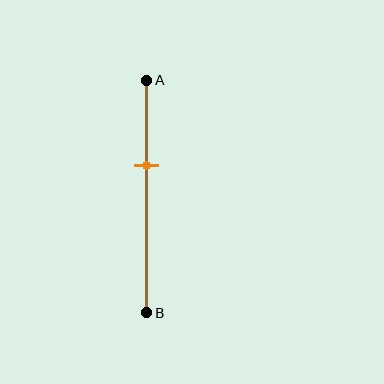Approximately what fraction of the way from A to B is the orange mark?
The orange mark is approximately 35% of the way from A to B.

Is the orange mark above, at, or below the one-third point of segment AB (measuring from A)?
The orange mark is below the one-third point of segment AB.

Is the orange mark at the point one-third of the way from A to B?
No, the mark is at about 35% from A, not at the 33% one-third point.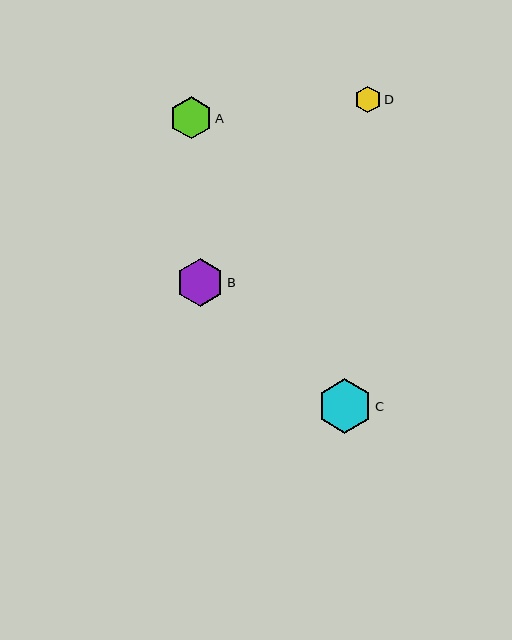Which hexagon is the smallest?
Hexagon D is the smallest with a size of approximately 26 pixels.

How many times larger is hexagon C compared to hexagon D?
Hexagon C is approximately 2.1 times the size of hexagon D.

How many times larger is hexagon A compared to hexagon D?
Hexagon A is approximately 1.6 times the size of hexagon D.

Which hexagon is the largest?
Hexagon C is the largest with a size of approximately 55 pixels.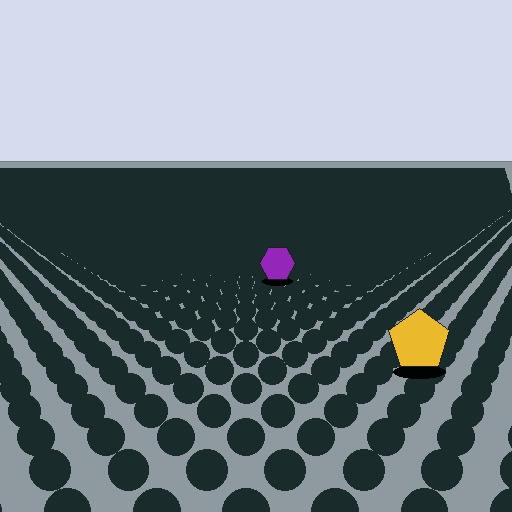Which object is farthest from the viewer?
The purple hexagon is farthest from the viewer. It appears smaller and the ground texture around it is denser.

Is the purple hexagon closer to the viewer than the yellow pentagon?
No. The yellow pentagon is closer — you can tell from the texture gradient: the ground texture is coarser near it.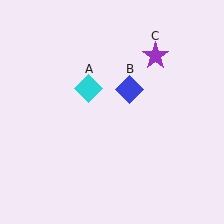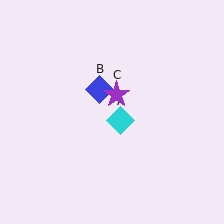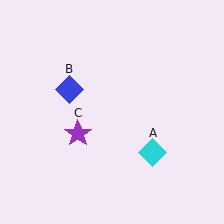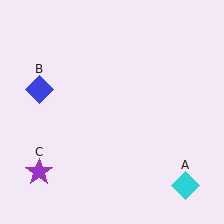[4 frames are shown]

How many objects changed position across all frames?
3 objects changed position: cyan diamond (object A), blue diamond (object B), purple star (object C).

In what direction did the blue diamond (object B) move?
The blue diamond (object B) moved left.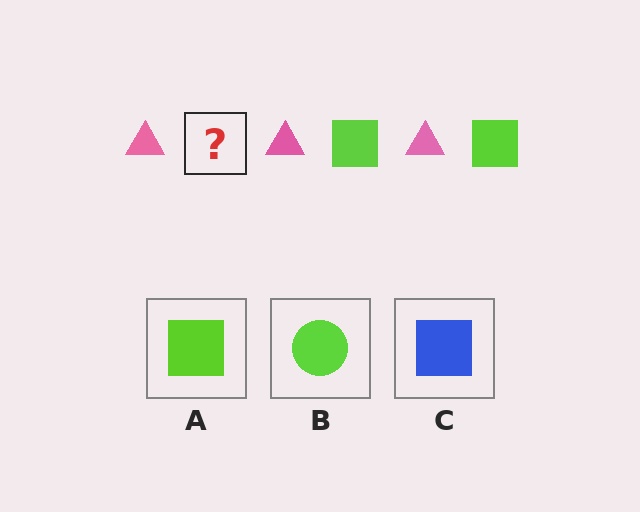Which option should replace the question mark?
Option A.